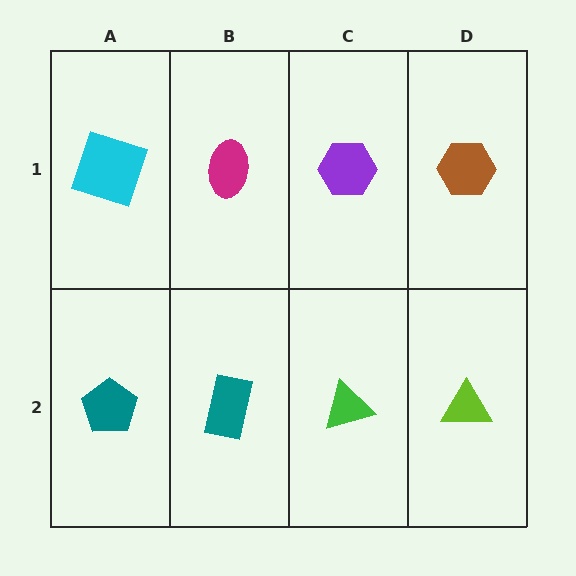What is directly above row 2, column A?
A cyan square.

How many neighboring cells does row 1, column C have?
3.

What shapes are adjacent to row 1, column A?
A teal pentagon (row 2, column A), a magenta ellipse (row 1, column B).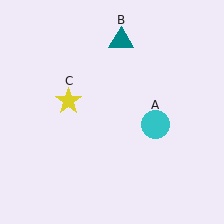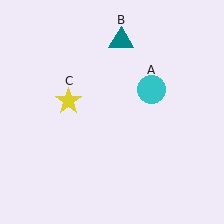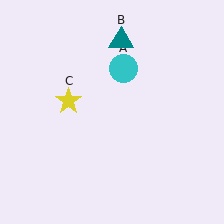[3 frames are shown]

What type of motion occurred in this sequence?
The cyan circle (object A) rotated counterclockwise around the center of the scene.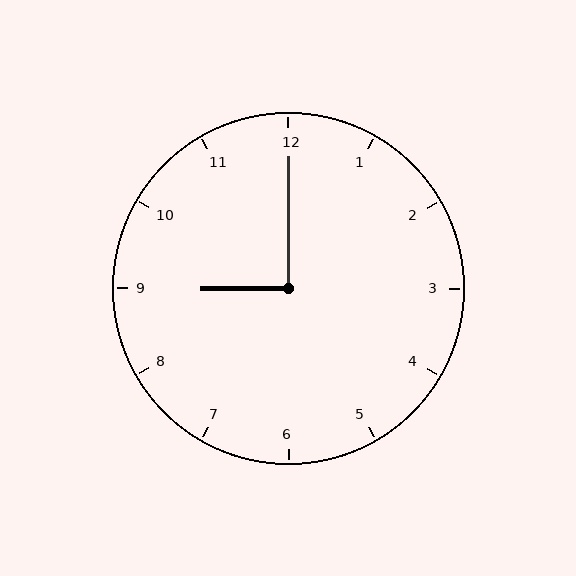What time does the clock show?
9:00.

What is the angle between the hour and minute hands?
Approximately 90 degrees.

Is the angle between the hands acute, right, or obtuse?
It is right.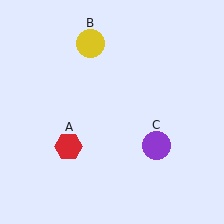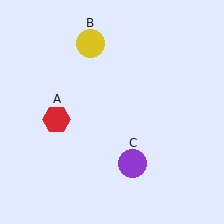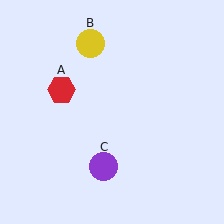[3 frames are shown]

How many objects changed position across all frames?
2 objects changed position: red hexagon (object A), purple circle (object C).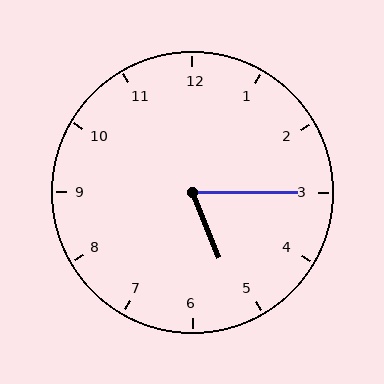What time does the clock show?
5:15.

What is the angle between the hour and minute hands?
Approximately 68 degrees.